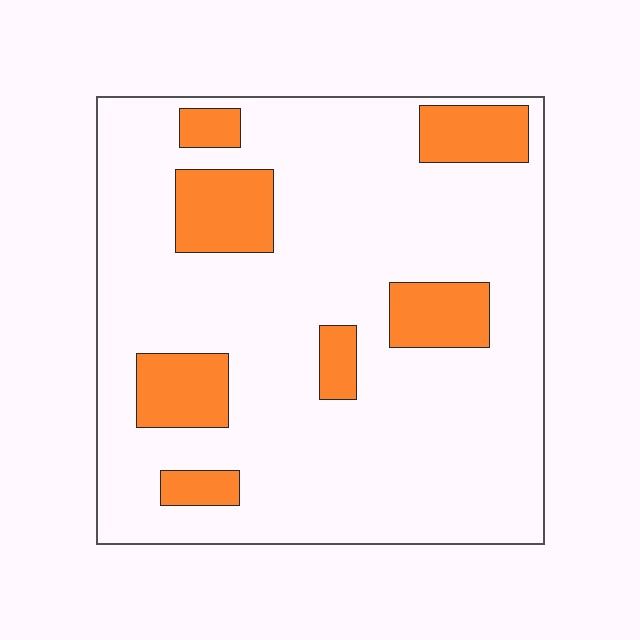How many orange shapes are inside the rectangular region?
7.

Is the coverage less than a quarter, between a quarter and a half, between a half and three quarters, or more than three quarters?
Less than a quarter.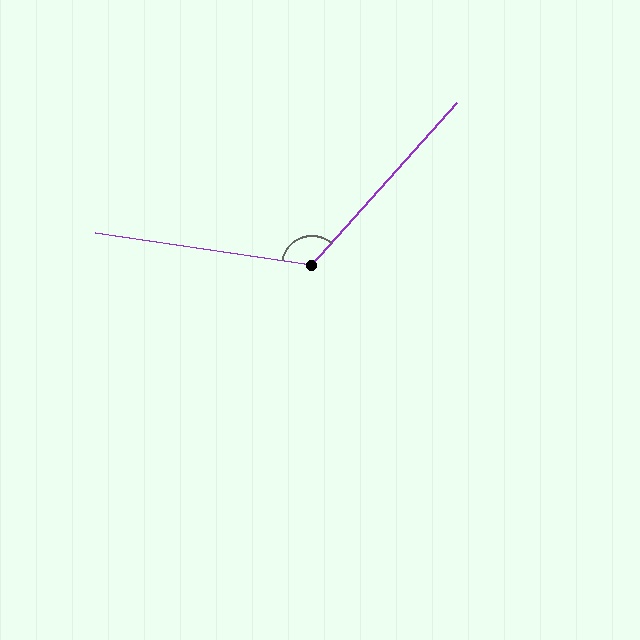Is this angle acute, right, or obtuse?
It is obtuse.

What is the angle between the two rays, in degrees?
Approximately 123 degrees.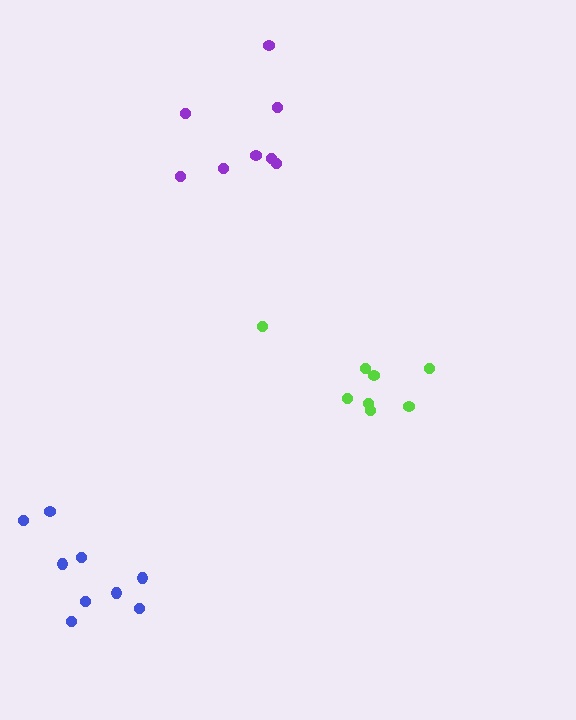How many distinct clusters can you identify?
There are 3 distinct clusters.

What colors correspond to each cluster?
The clusters are colored: lime, blue, purple.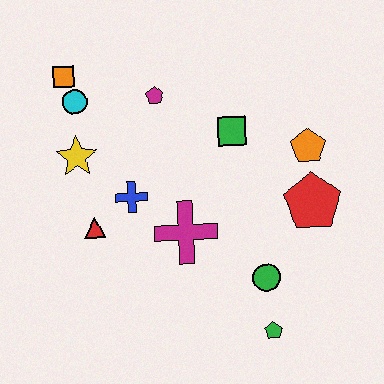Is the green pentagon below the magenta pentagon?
Yes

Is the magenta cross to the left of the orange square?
No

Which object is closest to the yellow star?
The cyan circle is closest to the yellow star.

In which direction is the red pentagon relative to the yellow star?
The red pentagon is to the right of the yellow star.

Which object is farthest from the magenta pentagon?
The green pentagon is farthest from the magenta pentagon.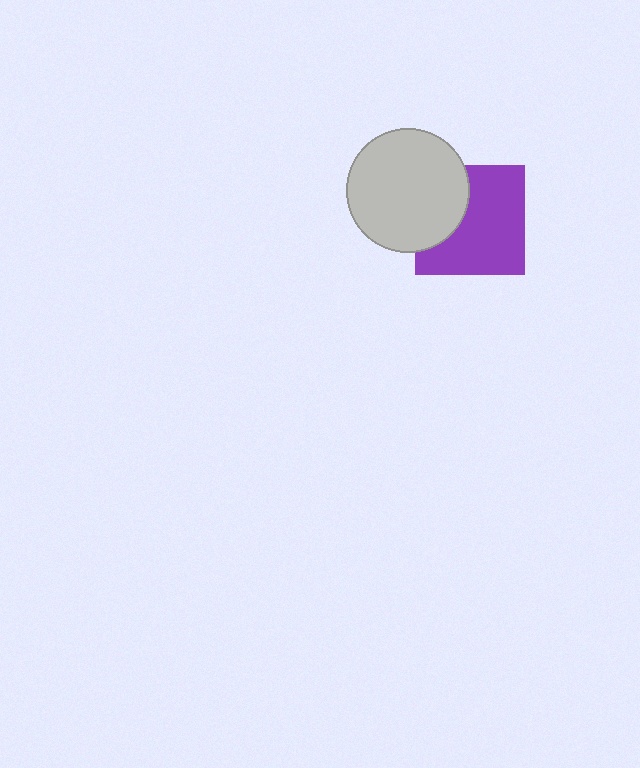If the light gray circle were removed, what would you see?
You would see the complete purple square.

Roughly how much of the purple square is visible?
Most of it is visible (roughly 68%).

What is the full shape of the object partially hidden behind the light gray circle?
The partially hidden object is a purple square.